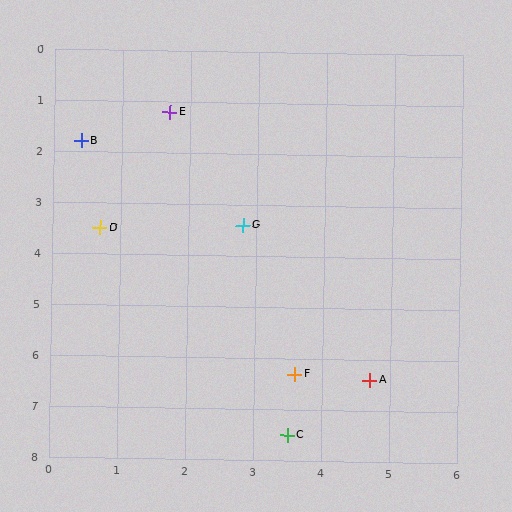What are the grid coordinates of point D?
Point D is at approximately (0.7, 3.5).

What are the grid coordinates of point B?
Point B is at approximately (0.4, 1.8).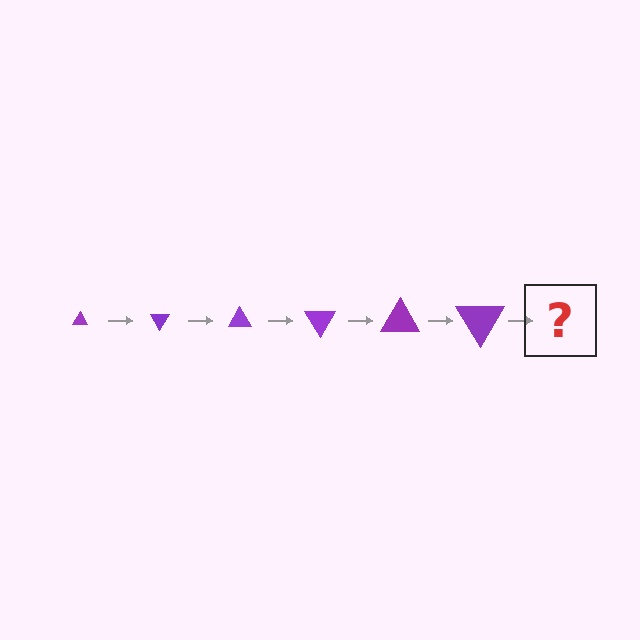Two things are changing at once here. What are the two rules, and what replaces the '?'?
The two rules are that the triangle grows larger each step and it rotates 60 degrees each step. The '?' should be a triangle, larger than the previous one and rotated 360 degrees from the start.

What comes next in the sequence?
The next element should be a triangle, larger than the previous one and rotated 360 degrees from the start.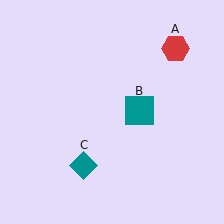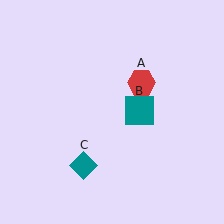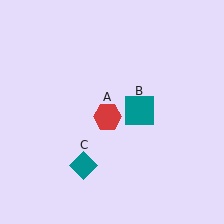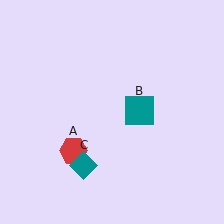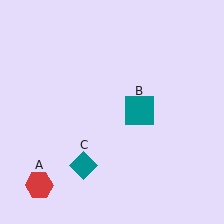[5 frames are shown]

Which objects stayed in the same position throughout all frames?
Teal square (object B) and teal diamond (object C) remained stationary.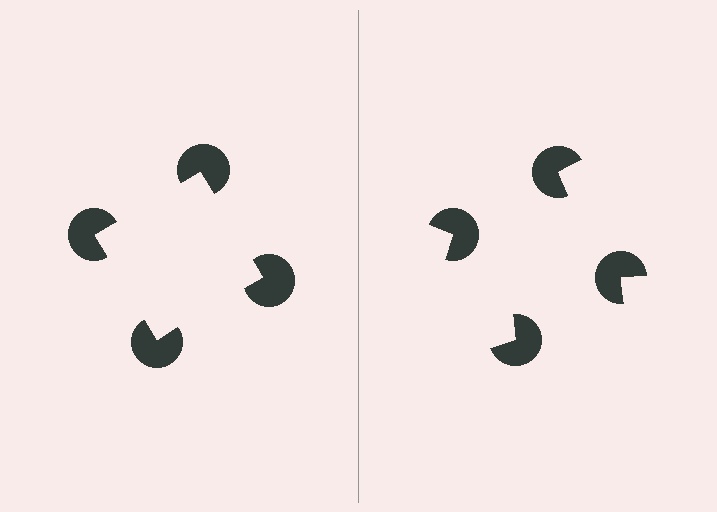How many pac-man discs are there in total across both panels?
8 — 4 on each side.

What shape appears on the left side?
An illusory square.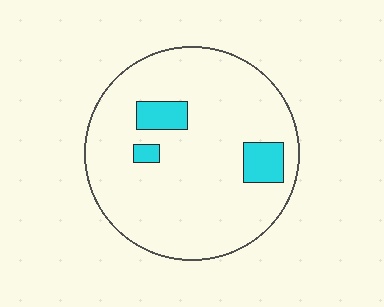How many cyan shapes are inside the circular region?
3.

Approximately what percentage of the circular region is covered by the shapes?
Approximately 10%.